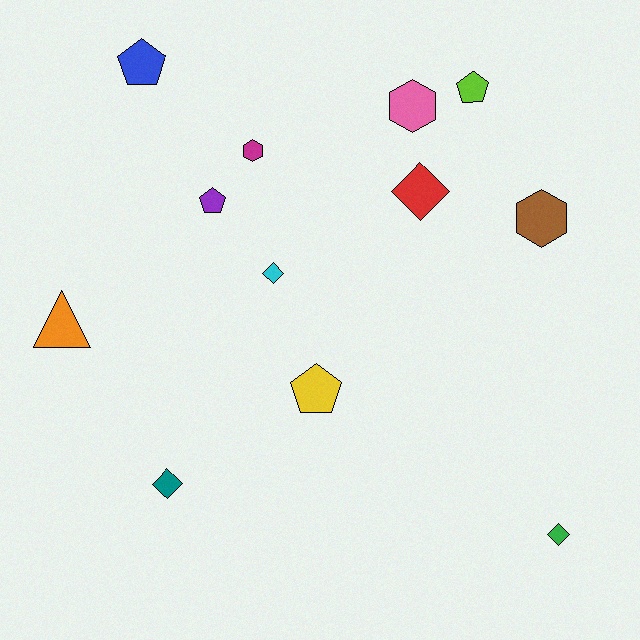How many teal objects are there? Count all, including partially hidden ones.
There is 1 teal object.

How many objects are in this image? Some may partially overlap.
There are 12 objects.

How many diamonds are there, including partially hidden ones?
There are 4 diamonds.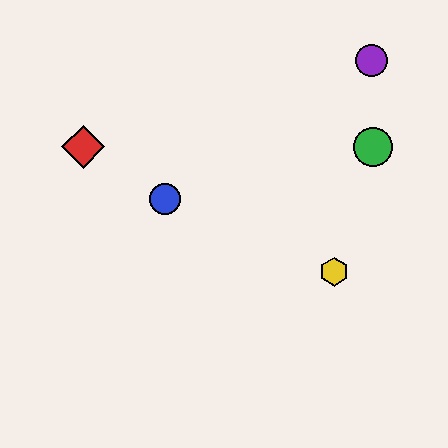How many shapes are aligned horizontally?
2 shapes (the red diamond, the green circle) are aligned horizontally.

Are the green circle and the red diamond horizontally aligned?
Yes, both are at y≈147.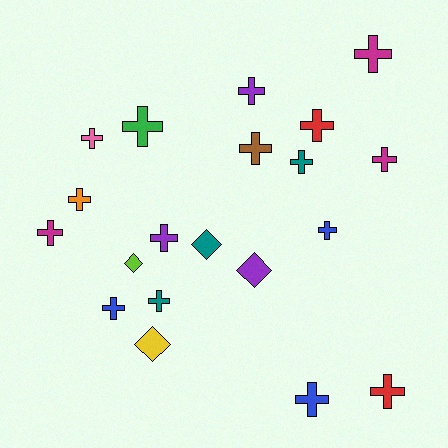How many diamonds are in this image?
There are 4 diamonds.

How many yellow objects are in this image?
There is 1 yellow object.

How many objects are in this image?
There are 20 objects.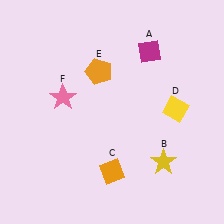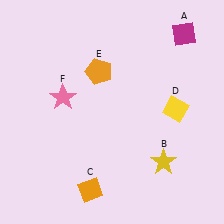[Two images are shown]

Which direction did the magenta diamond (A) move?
The magenta diamond (A) moved right.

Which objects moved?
The objects that moved are: the magenta diamond (A), the orange diamond (C).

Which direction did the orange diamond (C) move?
The orange diamond (C) moved left.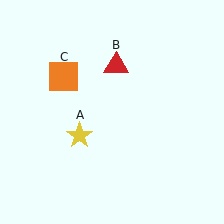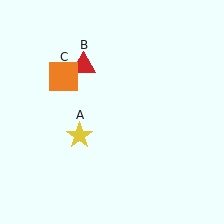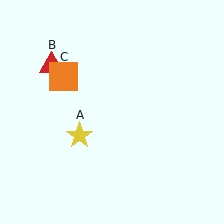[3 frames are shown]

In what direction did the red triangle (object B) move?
The red triangle (object B) moved left.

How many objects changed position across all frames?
1 object changed position: red triangle (object B).